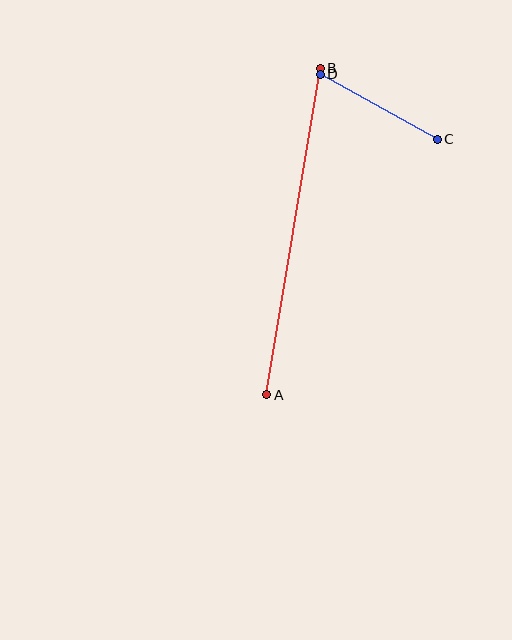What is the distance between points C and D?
The distance is approximately 134 pixels.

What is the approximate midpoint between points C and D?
The midpoint is at approximately (379, 107) pixels.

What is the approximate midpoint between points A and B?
The midpoint is at approximately (293, 232) pixels.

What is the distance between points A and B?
The distance is approximately 331 pixels.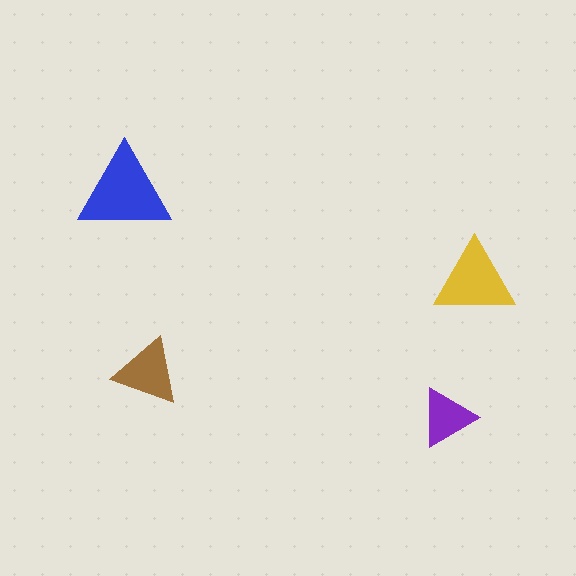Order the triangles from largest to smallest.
the blue one, the yellow one, the brown one, the purple one.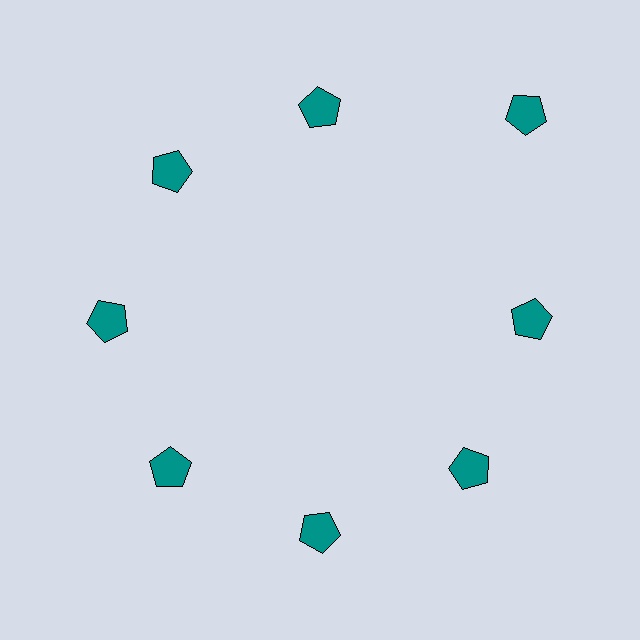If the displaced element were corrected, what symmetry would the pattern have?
It would have 8-fold rotational symmetry — the pattern would map onto itself every 45 degrees.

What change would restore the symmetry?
The symmetry would be restored by moving it inward, back onto the ring so that all 8 pentagons sit at equal angles and equal distance from the center.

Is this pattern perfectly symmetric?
No. The 8 teal pentagons are arranged in a ring, but one element near the 2 o'clock position is pushed outward from the center, breaking the 8-fold rotational symmetry.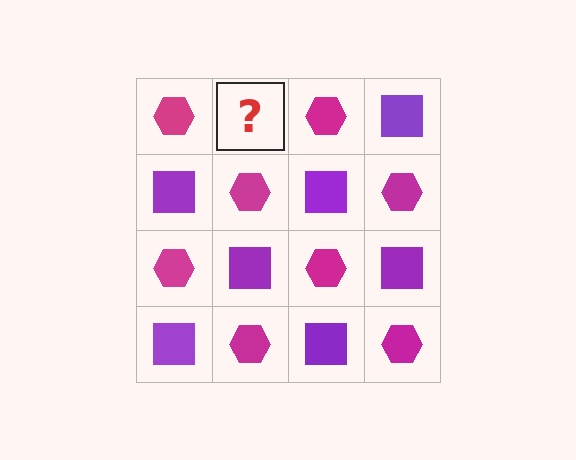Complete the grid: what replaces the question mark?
The question mark should be replaced with a purple square.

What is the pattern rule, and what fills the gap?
The rule is that it alternates magenta hexagon and purple square in a checkerboard pattern. The gap should be filled with a purple square.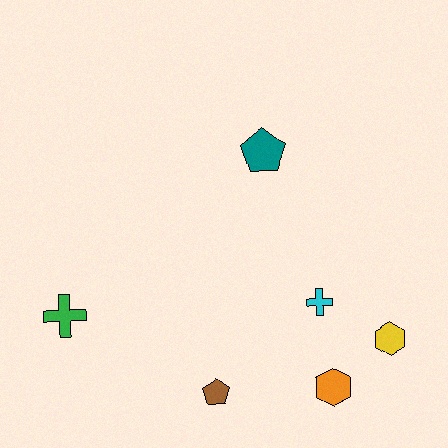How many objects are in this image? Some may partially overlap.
There are 6 objects.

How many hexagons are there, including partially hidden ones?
There are 2 hexagons.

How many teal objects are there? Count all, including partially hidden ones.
There is 1 teal object.